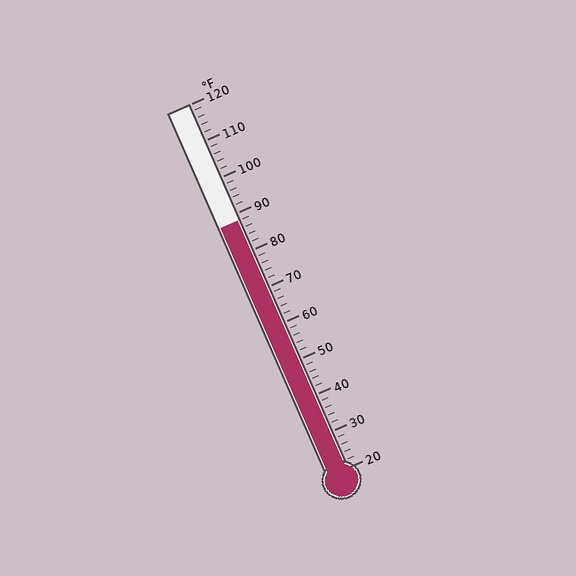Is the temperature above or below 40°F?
The temperature is above 40°F.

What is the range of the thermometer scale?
The thermometer scale ranges from 20°F to 120°F.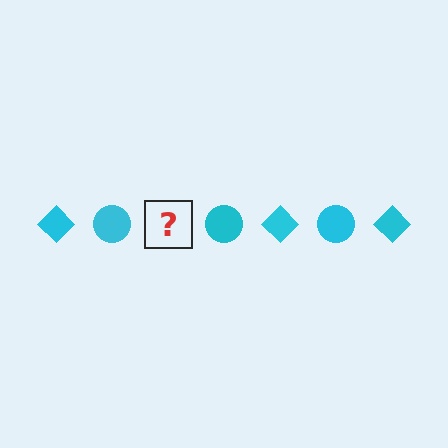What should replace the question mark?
The question mark should be replaced with a cyan diamond.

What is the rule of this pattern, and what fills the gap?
The rule is that the pattern cycles through diamond, circle shapes in cyan. The gap should be filled with a cyan diamond.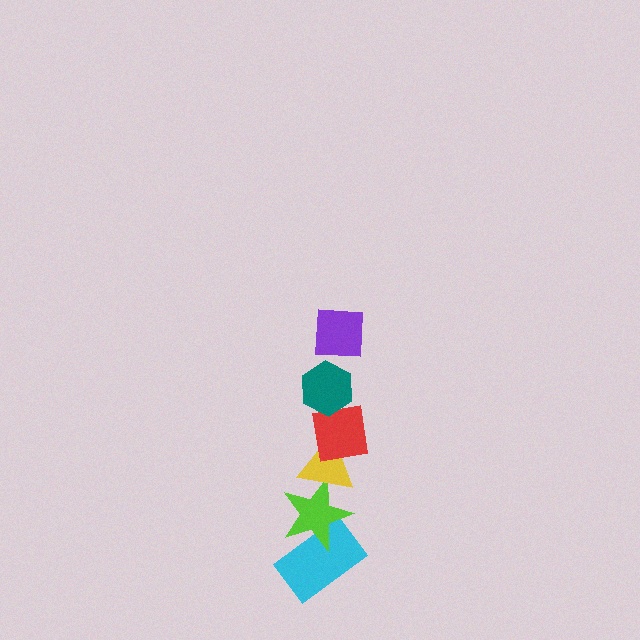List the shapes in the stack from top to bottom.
From top to bottom: the purple square, the teal hexagon, the red square, the yellow triangle, the lime star, the cyan rectangle.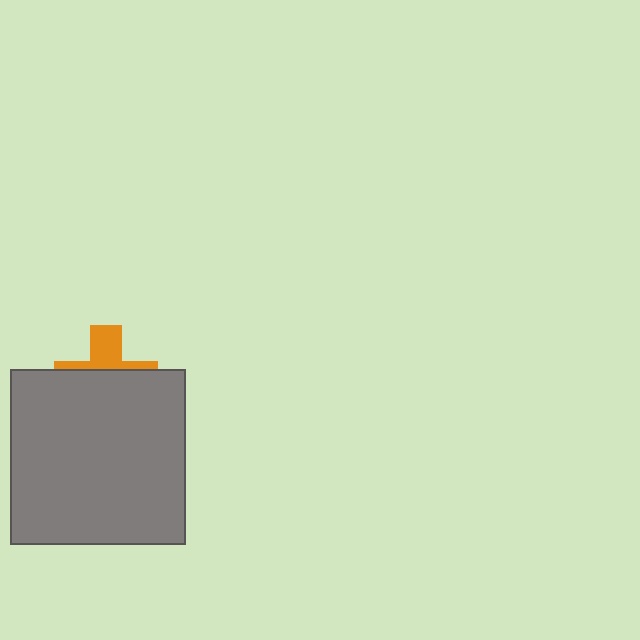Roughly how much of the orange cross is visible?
A small part of it is visible (roughly 35%).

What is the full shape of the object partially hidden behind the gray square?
The partially hidden object is an orange cross.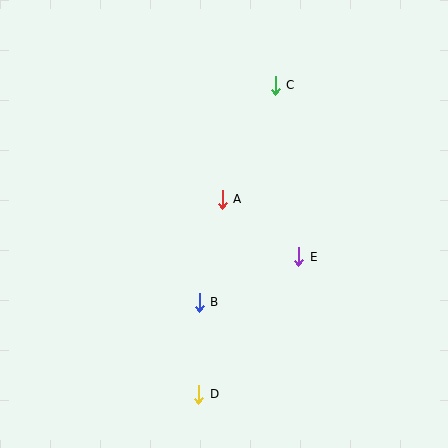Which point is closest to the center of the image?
Point A at (222, 199) is closest to the center.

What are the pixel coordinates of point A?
Point A is at (222, 199).